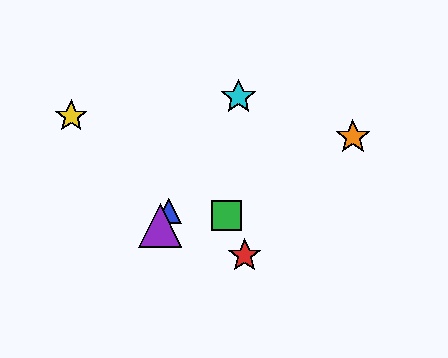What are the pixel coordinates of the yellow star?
The yellow star is at (71, 116).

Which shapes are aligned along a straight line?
The blue triangle, the purple triangle, the cyan star are aligned along a straight line.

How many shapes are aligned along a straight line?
3 shapes (the blue triangle, the purple triangle, the cyan star) are aligned along a straight line.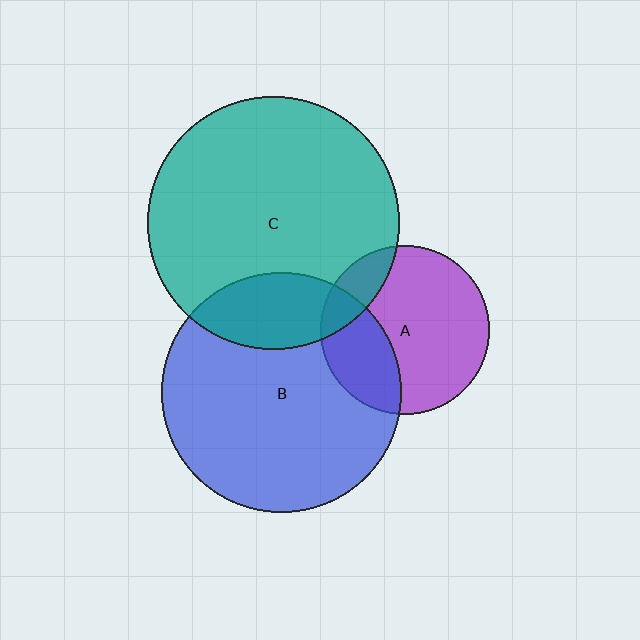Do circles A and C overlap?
Yes.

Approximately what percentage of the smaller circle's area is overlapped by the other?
Approximately 15%.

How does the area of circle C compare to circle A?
Approximately 2.2 times.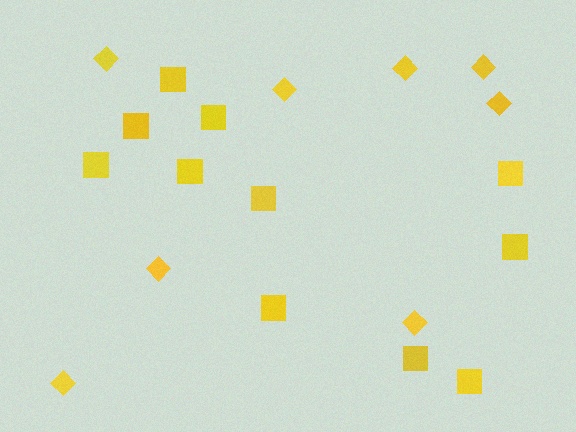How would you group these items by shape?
There are 2 groups: one group of squares (11) and one group of diamonds (8).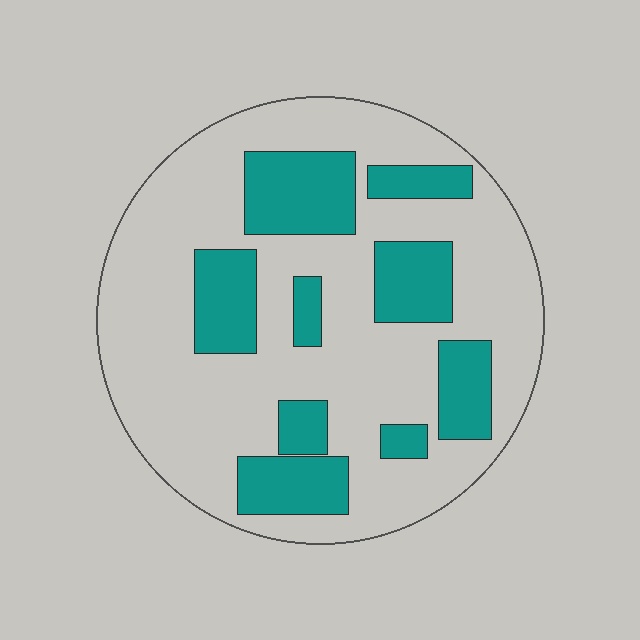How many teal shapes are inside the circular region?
9.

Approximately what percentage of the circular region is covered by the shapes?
Approximately 30%.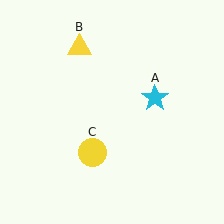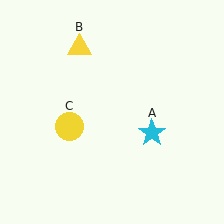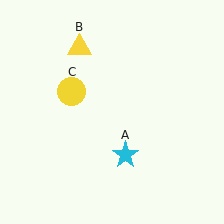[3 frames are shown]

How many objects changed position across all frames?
2 objects changed position: cyan star (object A), yellow circle (object C).